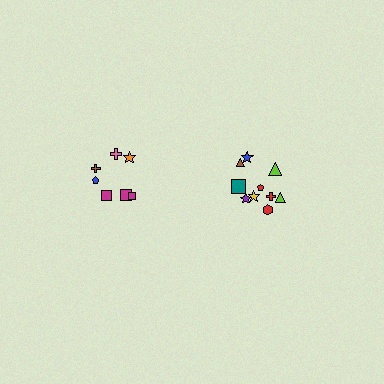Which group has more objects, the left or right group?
The right group.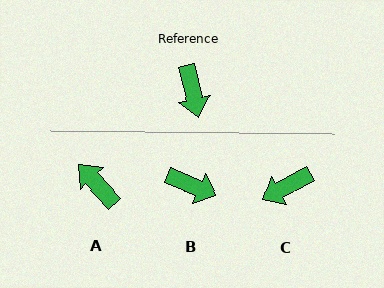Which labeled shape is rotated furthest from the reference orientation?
A, about 150 degrees away.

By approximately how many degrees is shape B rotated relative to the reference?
Approximately 54 degrees counter-clockwise.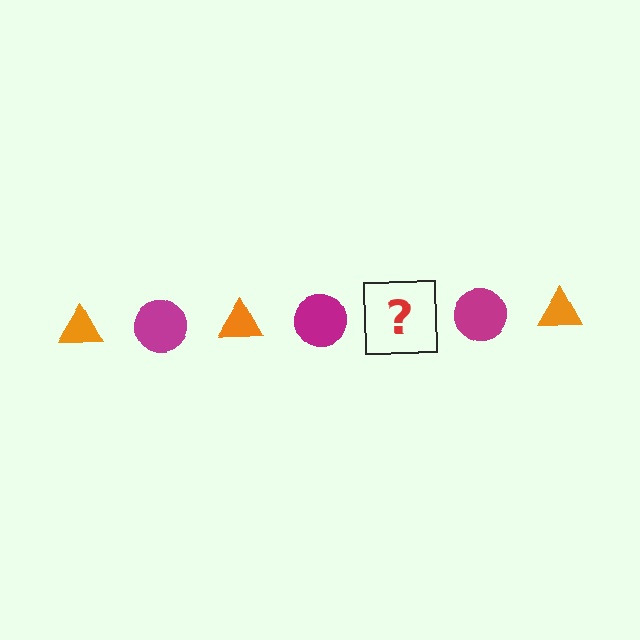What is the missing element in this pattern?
The missing element is an orange triangle.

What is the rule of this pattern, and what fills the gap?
The rule is that the pattern alternates between orange triangle and magenta circle. The gap should be filled with an orange triangle.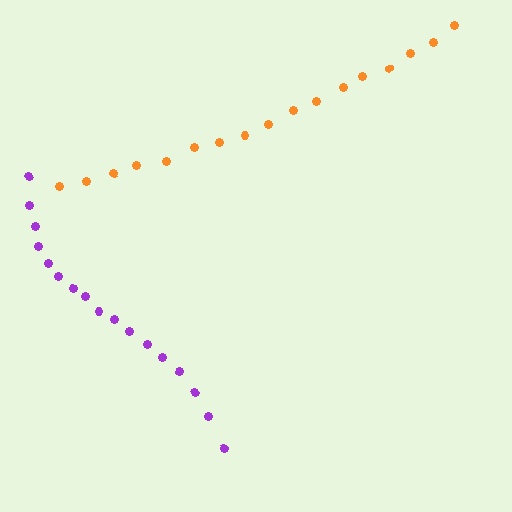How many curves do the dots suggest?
There are 2 distinct paths.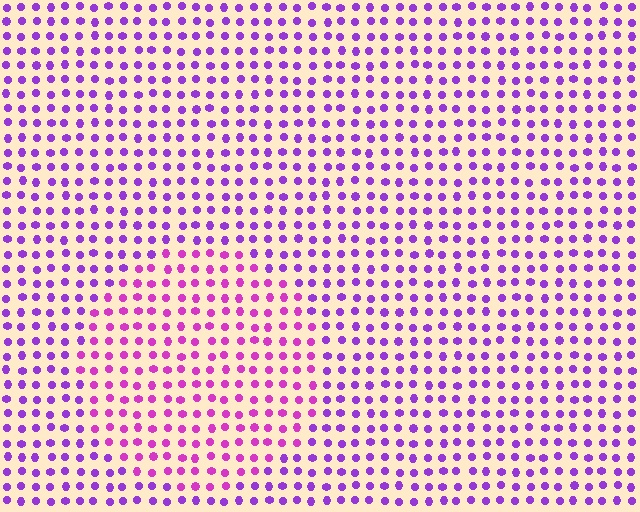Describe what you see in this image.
The image is filled with small purple elements in a uniform arrangement. A circle-shaped region is visible where the elements are tinted to a slightly different hue, forming a subtle color boundary.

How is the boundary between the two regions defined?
The boundary is defined purely by a slight shift in hue (about 30 degrees). Spacing, size, and orientation are identical on both sides.